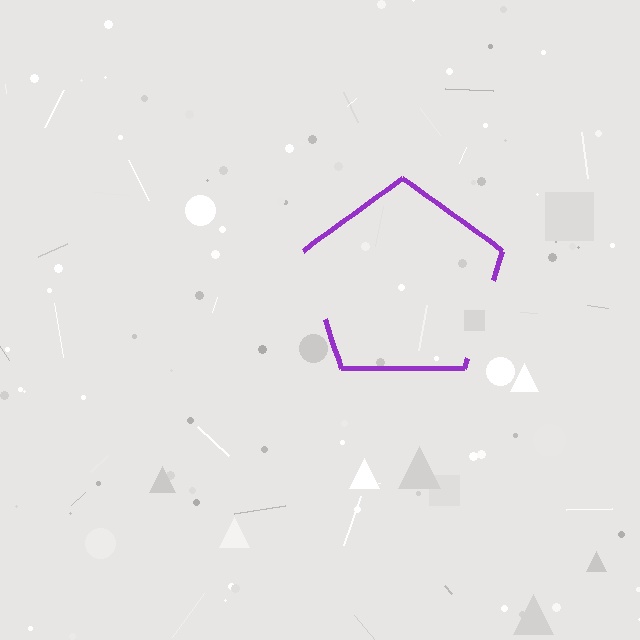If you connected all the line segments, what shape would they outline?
They would outline a pentagon.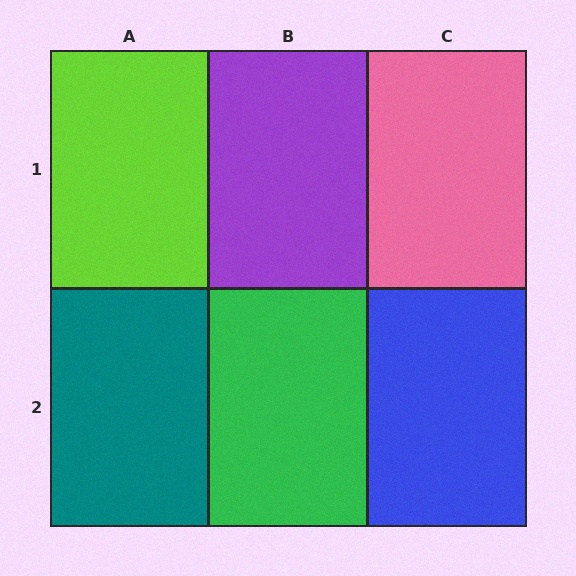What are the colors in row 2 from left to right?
Teal, green, blue.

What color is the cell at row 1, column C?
Pink.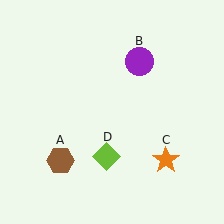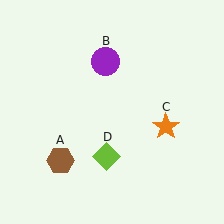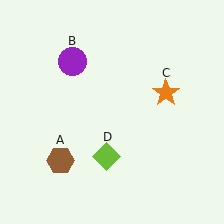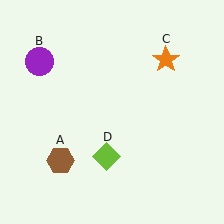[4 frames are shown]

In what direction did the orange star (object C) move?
The orange star (object C) moved up.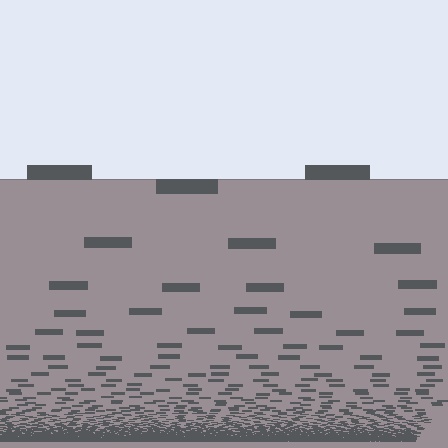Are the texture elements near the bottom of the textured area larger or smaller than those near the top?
Smaller. The gradient is inverted — elements near the bottom are smaller and denser.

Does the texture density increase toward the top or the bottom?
Density increases toward the bottom.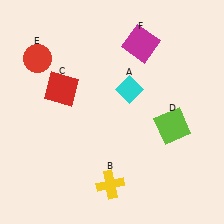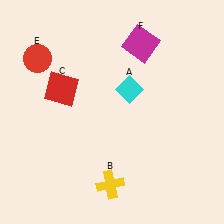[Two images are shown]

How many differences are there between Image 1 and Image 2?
There is 1 difference between the two images.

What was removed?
The lime square (D) was removed in Image 2.